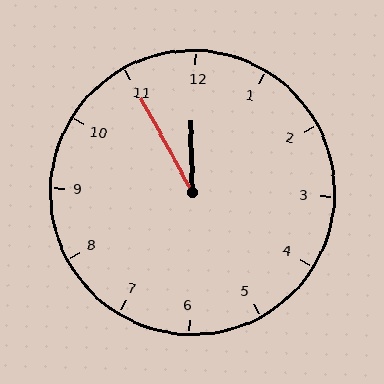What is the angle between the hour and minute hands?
Approximately 28 degrees.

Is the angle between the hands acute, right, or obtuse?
It is acute.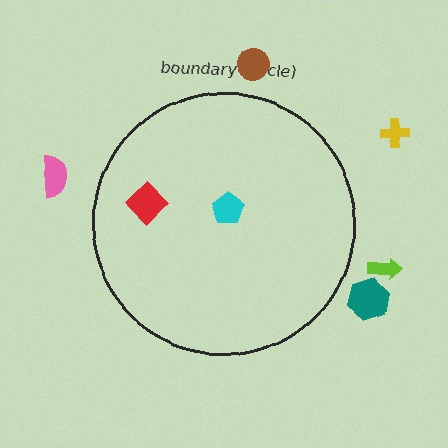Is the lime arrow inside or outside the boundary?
Outside.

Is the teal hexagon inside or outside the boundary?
Outside.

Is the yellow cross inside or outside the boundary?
Outside.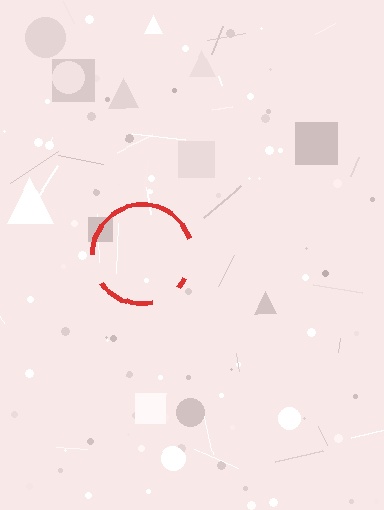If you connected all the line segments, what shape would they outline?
They would outline a circle.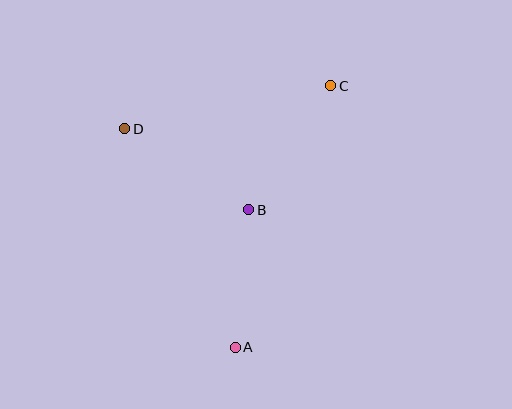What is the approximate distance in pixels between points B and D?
The distance between B and D is approximately 148 pixels.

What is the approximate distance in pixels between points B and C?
The distance between B and C is approximately 149 pixels.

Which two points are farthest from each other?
Points A and C are farthest from each other.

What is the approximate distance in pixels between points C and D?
The distance between C and D is approximately 211 pixels.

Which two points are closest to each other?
Points A and B are closest to each other.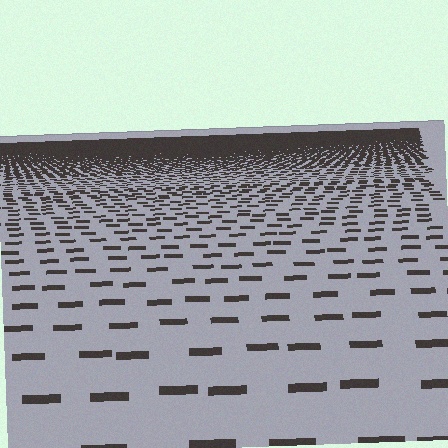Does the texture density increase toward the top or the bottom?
Density increases toward the top.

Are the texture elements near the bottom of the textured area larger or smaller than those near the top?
Larger. Near the bottom, elements are closer to the viewer and appear at a bigger on-screen size.